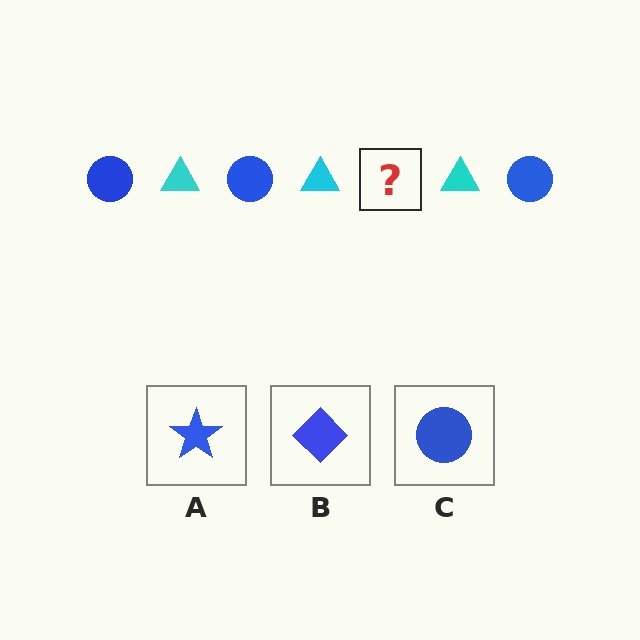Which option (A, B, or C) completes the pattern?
C.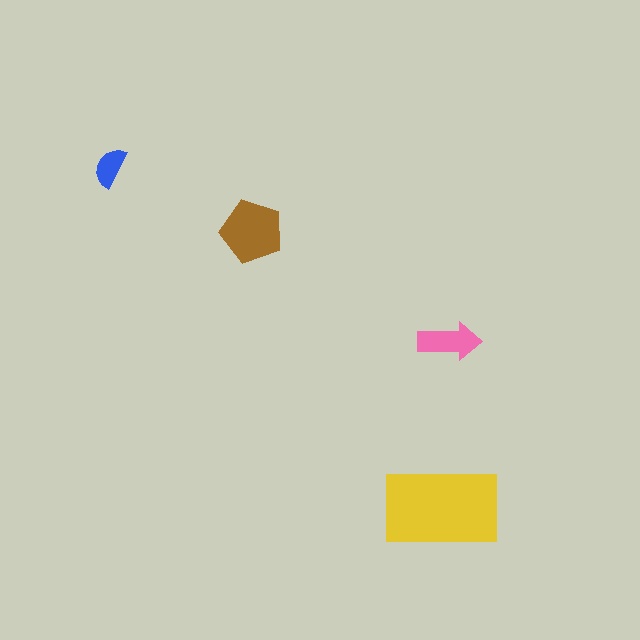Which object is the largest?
The yellow rectangle.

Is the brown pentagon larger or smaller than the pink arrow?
Larger.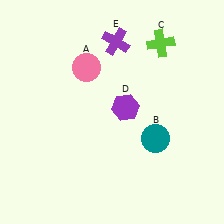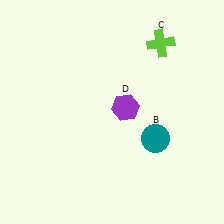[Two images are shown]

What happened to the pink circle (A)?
The pink circle (A) was removed in Image 2. It was in the top-left area of Image 1.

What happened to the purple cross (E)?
The purple cross (E) was removed in Image 2. It was in the top-right area of Image 1.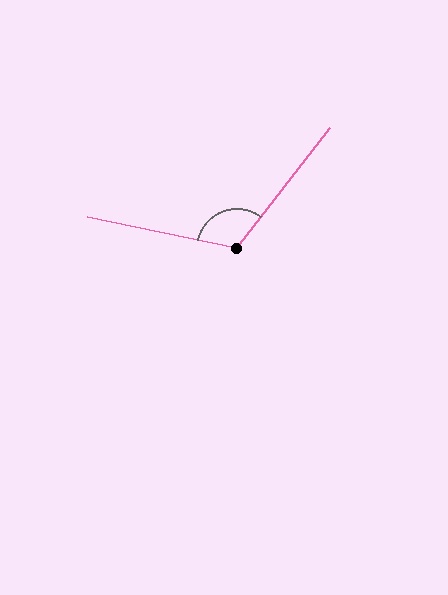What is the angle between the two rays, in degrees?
Approximately 116 degrees.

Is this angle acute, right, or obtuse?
It is obtuse.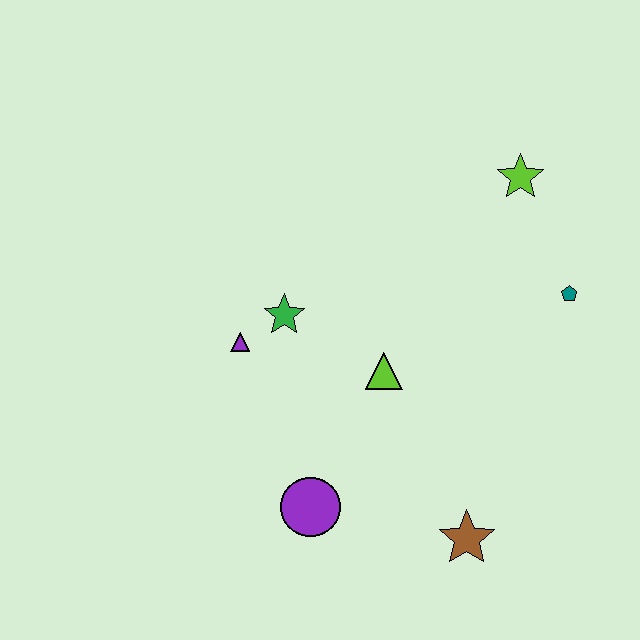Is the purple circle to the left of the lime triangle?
Yes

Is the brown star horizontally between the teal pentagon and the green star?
Yes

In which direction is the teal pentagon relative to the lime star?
The teal pentagon is below the lime star.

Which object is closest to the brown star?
The purple circle is closest to the brown star.